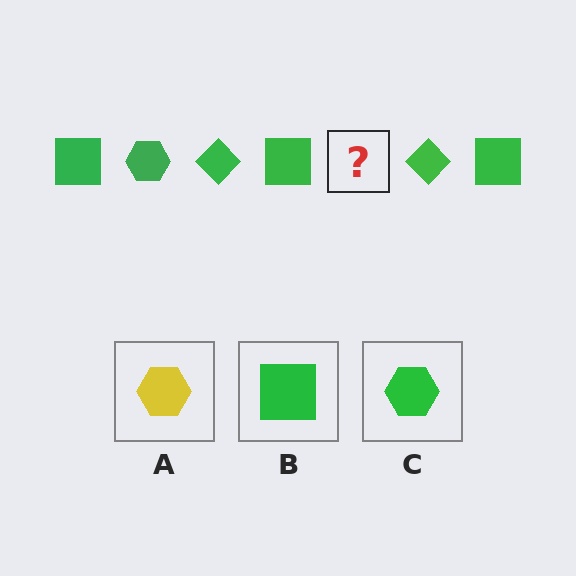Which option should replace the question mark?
Option C.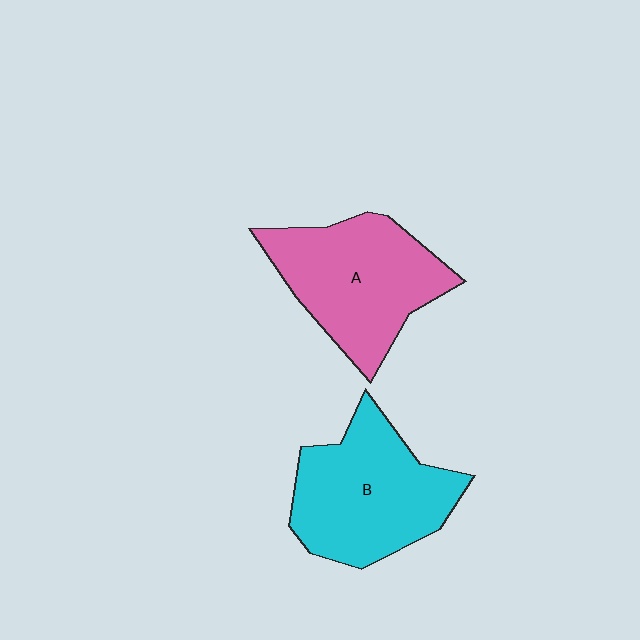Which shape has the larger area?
Shape B (cyan).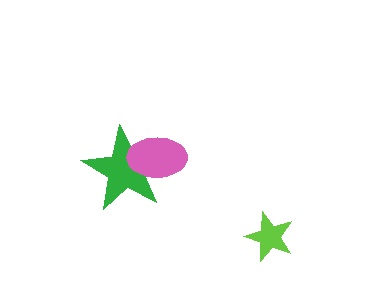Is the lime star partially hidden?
No, no other shape covers it.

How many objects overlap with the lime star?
0 objects overlap with the lime star.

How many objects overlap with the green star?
1 object overlaps with the green star.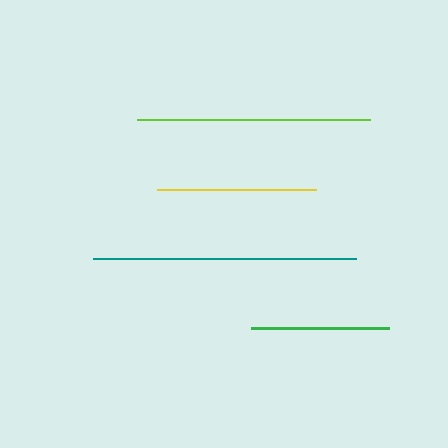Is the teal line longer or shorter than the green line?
The teal line is longer than the green line.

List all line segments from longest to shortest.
From longest to shortest: teal, lime, yellow, green.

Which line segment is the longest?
The teal line is the longest at approximately 264 pixels.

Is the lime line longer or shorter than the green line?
The lime line is longer than the green line.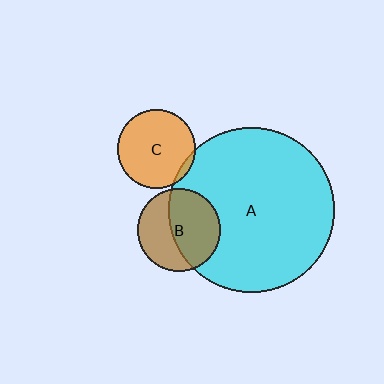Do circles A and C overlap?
Yes.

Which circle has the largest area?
Circle A (cyan).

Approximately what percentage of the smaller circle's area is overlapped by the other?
Approximately 5%.